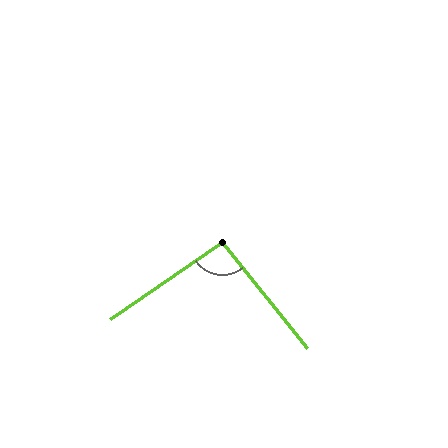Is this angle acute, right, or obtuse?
It is approximately a right angle.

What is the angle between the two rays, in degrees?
Approximately 94 degrees.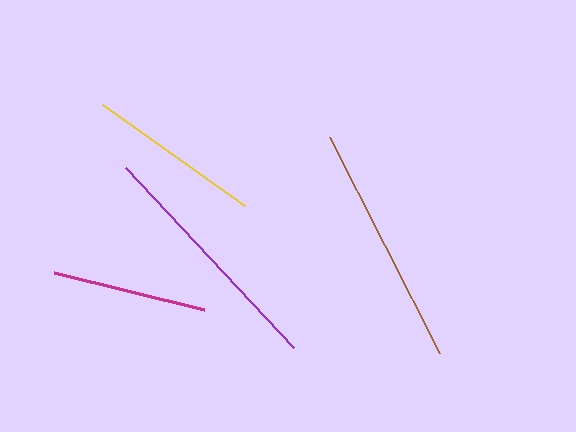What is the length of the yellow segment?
The yellow segment is approximately 174 pixels long.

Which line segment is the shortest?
The magenta line is the shortest at approximately 155 pixels.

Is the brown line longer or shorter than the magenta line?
The brown line is longer than the magenta line.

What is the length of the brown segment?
The brown segment is approximately 242 pixels long.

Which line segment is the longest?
The purple line is the longest at approximately 246 pixels.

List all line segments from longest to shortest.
From longest to shortest: purple, brown, yellow, magenta.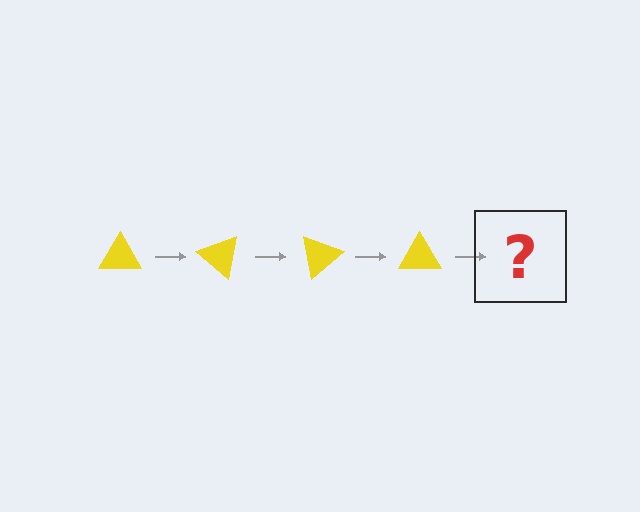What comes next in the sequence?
The next element should be a yellow triangle rotated 160 degrees.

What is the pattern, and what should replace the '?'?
The pattern is that the triangle rotates 40 degrees each step. The '?' should be a yellow triangle rotated 160 degrees.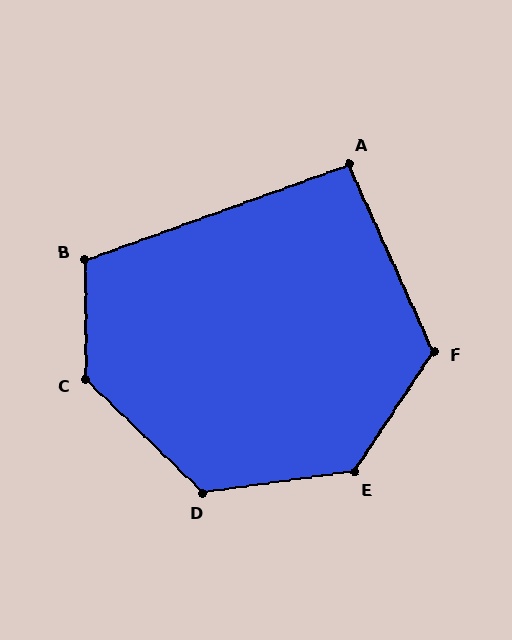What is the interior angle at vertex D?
Approximately 128 degrees (obtuse).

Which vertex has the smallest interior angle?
A, at approximately 95 degrees.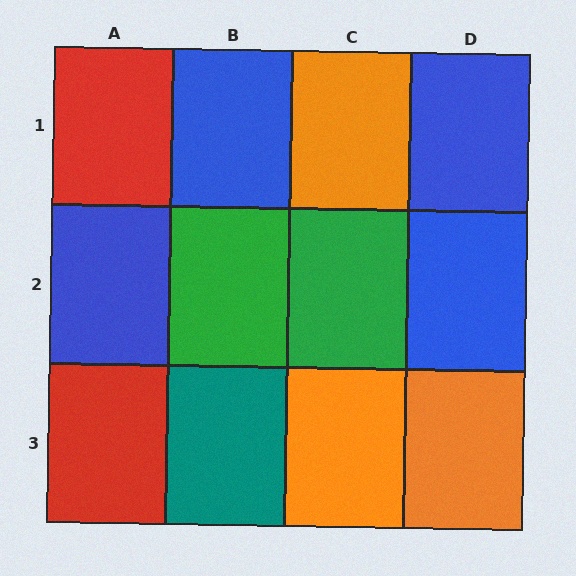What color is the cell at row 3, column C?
Orange.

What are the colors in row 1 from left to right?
Red, blue, orange, blue.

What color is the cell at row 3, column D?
Orange.